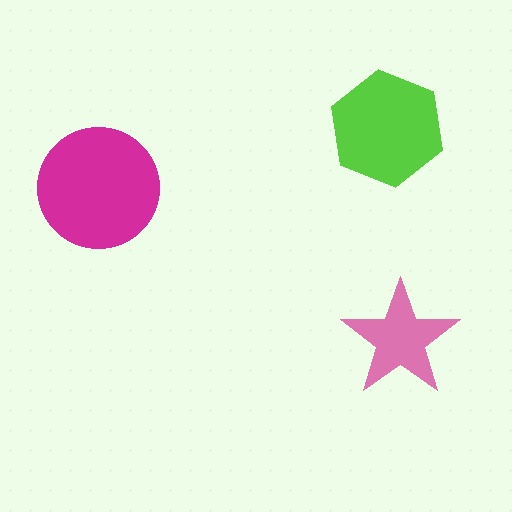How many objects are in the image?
There are 3 objects in the image.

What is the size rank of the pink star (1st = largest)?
3rd.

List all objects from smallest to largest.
The pink star, the lime hexagon, the magenta circle.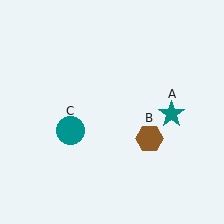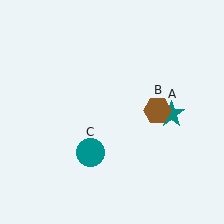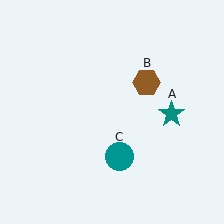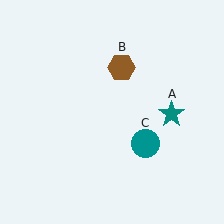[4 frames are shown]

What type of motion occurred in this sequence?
The brown hexagon (object B), teal circle (object C) rotated counterclockwise around the center of the scene.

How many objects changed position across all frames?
2 objects changed position: brown hexagon (object B), teal circle (object C).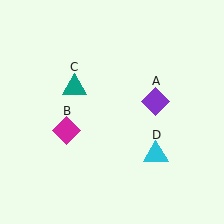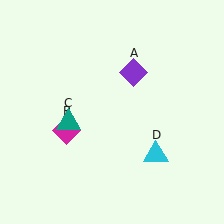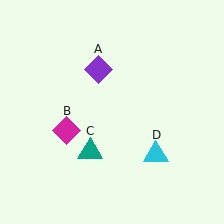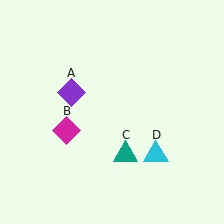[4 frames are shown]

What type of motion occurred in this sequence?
The purple diamond (object A), teal triangle (object C) rotated counterclockwise around the center of the scene.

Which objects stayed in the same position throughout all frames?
Magenta diamond (object B) and cyan triangle (object D) remained stationary.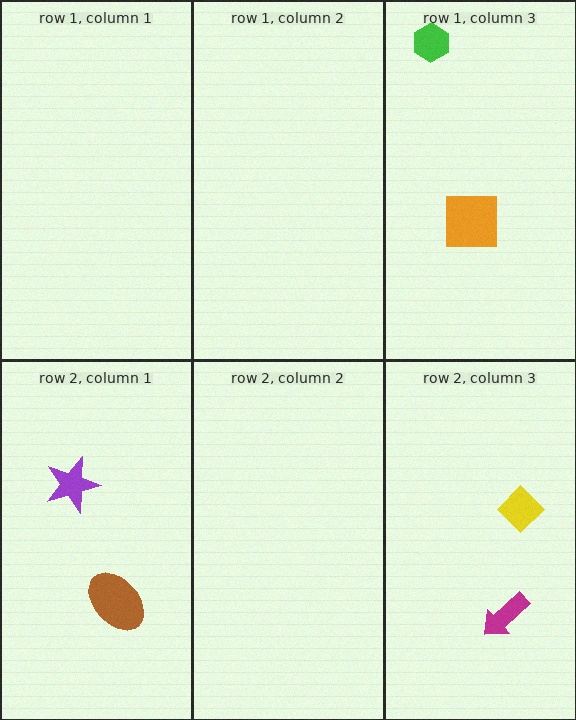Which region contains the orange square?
The row 1, column 3 region.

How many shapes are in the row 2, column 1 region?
2.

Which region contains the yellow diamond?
The row 2, column 3 region.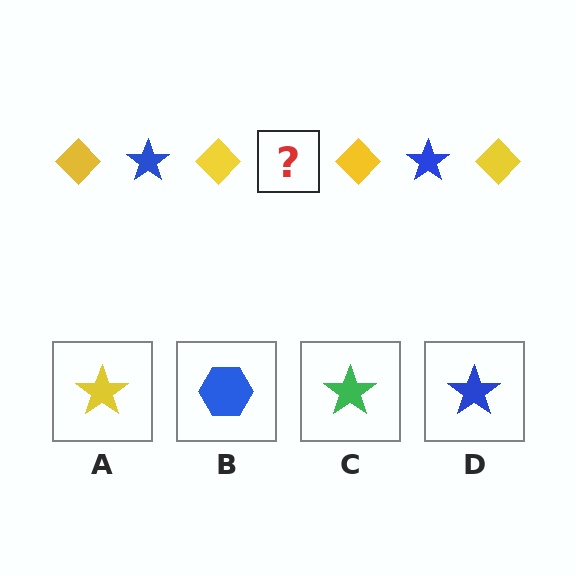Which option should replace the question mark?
Option D.